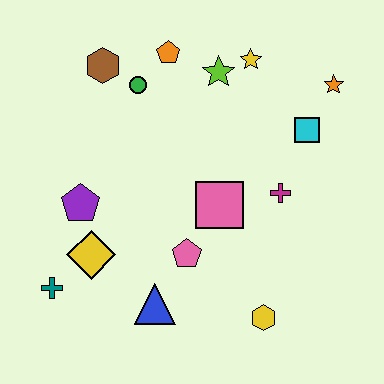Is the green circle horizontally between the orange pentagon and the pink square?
No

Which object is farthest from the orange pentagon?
The yellow hexagon is farthest from the orange pentagon.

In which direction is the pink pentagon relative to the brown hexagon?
The pink pentagon is below the brown hexagon.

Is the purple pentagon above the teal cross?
Yes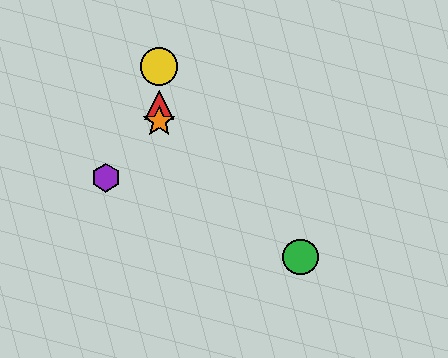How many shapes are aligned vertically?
4 shapes (the red triangle, the blue hexagon, the yellow circle, the orange star) are aligned vertically.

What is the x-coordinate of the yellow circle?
The yellow circle is at x≈159.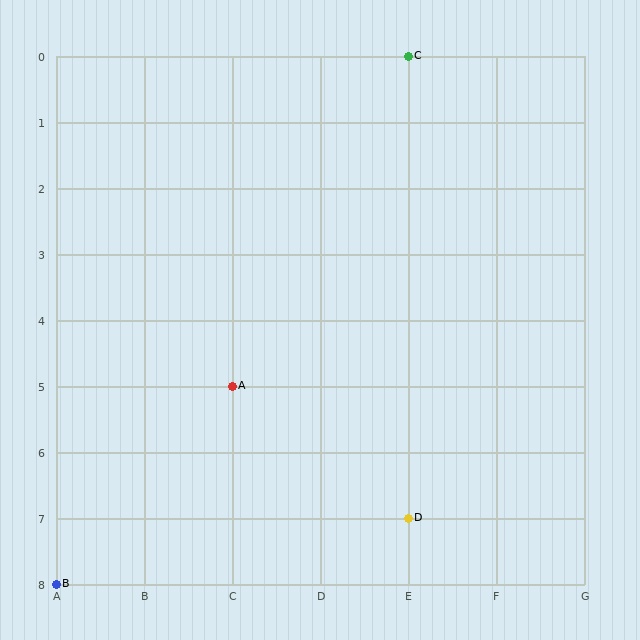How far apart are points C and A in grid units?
Points C and A are 2 columns and 5 rows apart (about 5.4 grid units diagonally).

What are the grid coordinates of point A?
Point A is at grid coordinates (C, 5).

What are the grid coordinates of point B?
Point B is at grid coordinates (A, 8).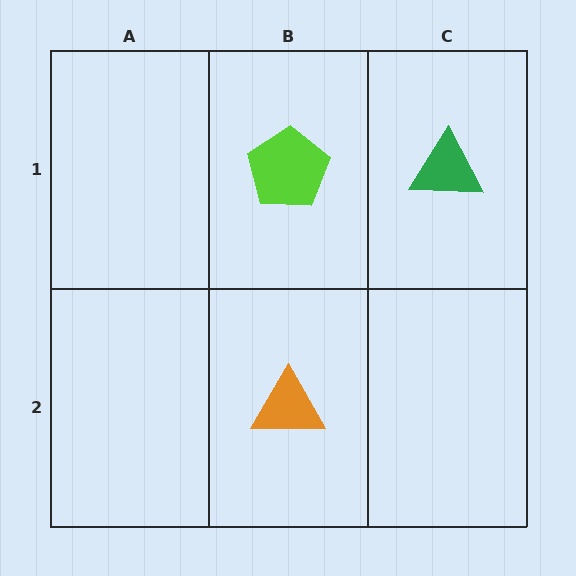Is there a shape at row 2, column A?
No, that cell is empty.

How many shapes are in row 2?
1 shape.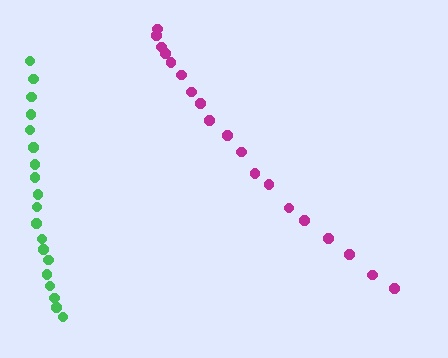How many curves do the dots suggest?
There are 2 distinct paths.